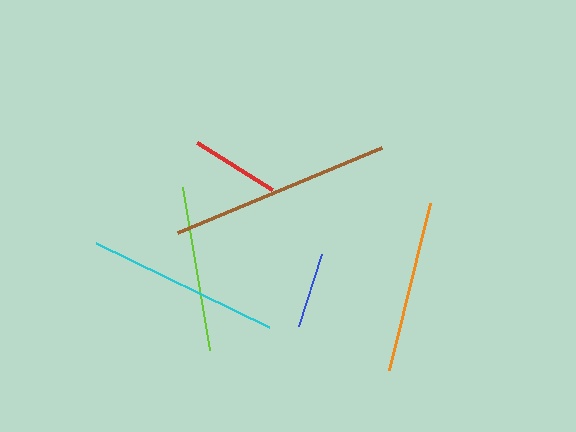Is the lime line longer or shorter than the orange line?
The orange line is longer than the lime line.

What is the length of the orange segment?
The orange segment is approximately 172 pixels long.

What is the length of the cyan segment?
The cyan segment is approximately 192 pixels long.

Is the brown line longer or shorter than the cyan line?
The brown line is longer than the cyan line.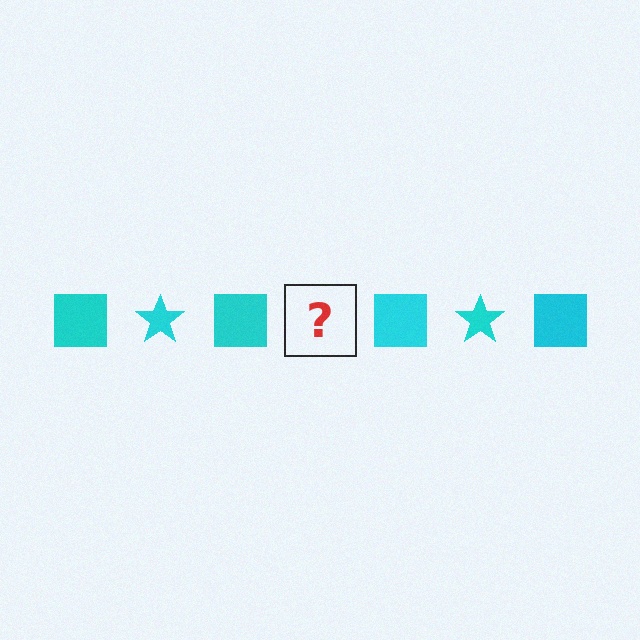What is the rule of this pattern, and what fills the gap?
The rule is that the pattern cycles through square, star shapes in cyan. The gap should be filled with a cyan star.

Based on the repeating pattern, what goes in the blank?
The blank should be a cyan star.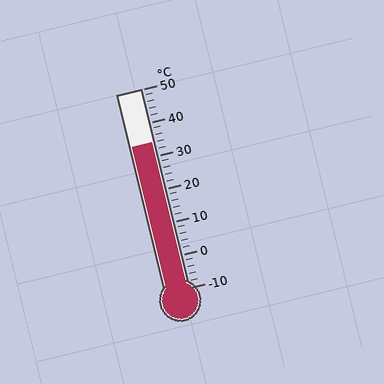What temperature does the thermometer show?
The thermometer shows approximately 34°C.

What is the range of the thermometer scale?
The thermometer scale ranges from -10°C to 50°C.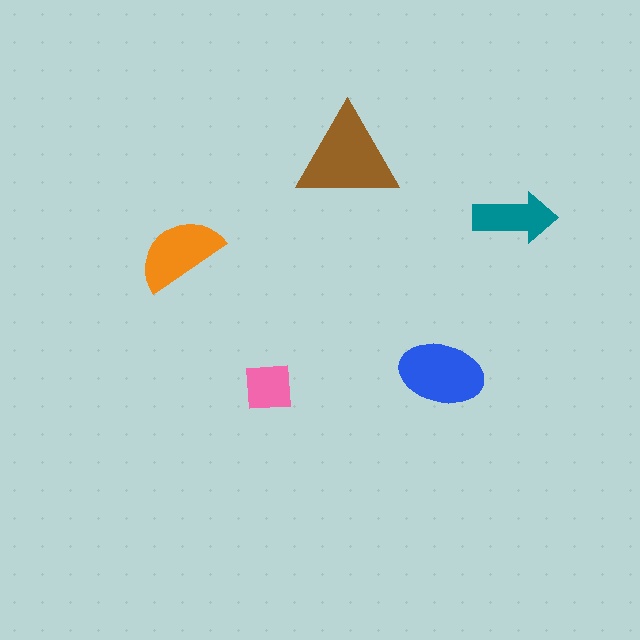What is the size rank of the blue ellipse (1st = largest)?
2nd.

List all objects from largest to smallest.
The brown triangle, the blue ellipse, the orange semicircle, the teal arrow, the pink square.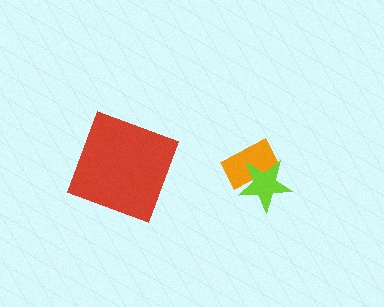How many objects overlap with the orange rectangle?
1 object overlaps with the orange rectangle.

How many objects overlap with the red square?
0 objects overlap with the red square.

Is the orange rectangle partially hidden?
Yes, it is partially covered by another shape.